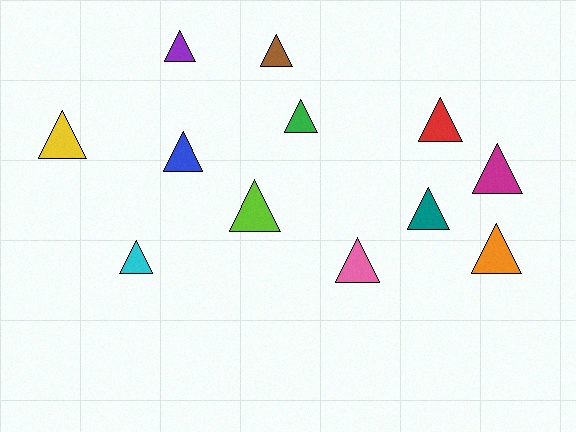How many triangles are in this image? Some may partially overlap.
There are 12 triangles.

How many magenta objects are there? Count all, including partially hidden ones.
There is 1 magenta object.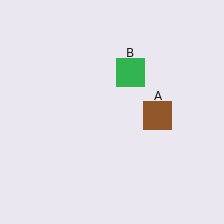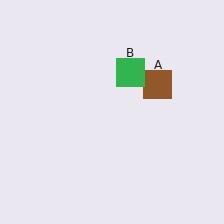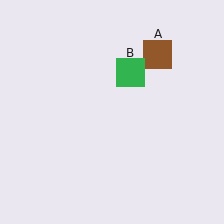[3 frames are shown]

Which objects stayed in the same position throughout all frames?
Green square (object B) remained stationary.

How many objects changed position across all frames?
1 object changed position: brown square (object A).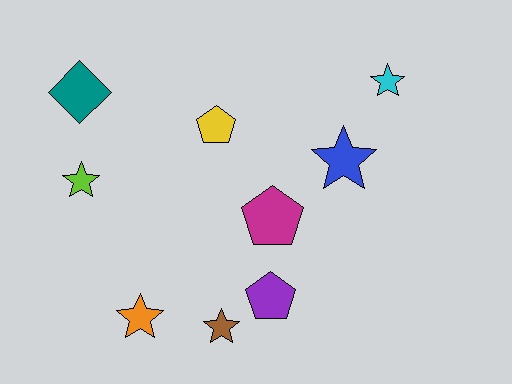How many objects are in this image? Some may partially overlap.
There are 9 objects.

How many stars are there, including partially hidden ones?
There are 5 stars.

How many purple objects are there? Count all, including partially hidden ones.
There is 1 purple object.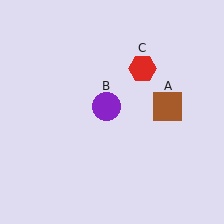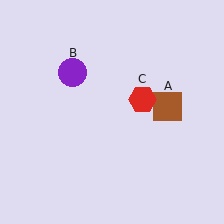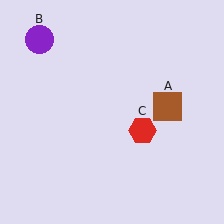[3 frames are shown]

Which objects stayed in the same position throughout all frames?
Brown square (object A) remained stationary.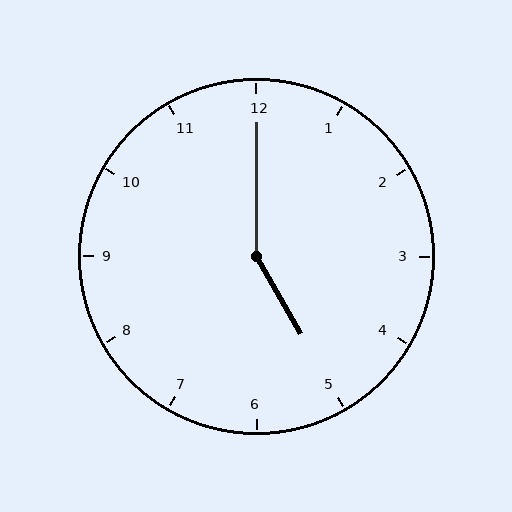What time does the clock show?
5:00.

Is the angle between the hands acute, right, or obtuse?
It is obtuse.